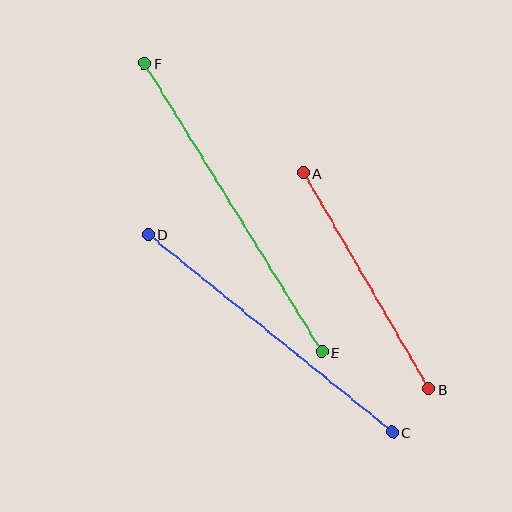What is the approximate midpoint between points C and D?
The midpoint is at approximately (270, 333) pixels.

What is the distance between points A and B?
The distance is approximately 250 pixels.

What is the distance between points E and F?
The distance is approximately 339 pixels.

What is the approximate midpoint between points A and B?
The midpoint is at approximately (366, 281) pixels.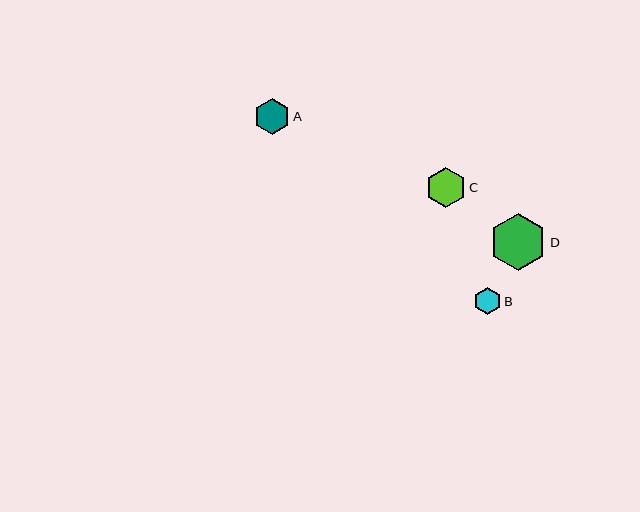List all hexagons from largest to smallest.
From largest to smallest: D, C, A, B.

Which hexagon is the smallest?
Hexagon B is the smallest with a size of approximately 28 pixels.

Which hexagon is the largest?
Hexagon D is the largest with a size of approximately 57 pixels.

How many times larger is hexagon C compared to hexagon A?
Hexagon C is approximately 1.1 times the size of hexagon A.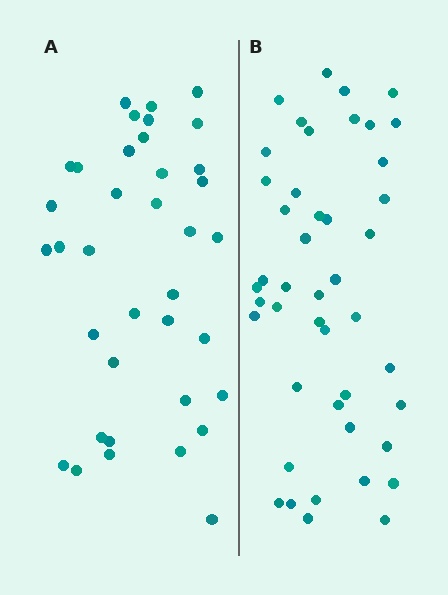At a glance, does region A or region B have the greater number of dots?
Region B (the right region) has more dots.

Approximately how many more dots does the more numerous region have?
Region B has roughly 8 or so more dots than region A.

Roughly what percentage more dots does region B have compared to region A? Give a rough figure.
About 20% more.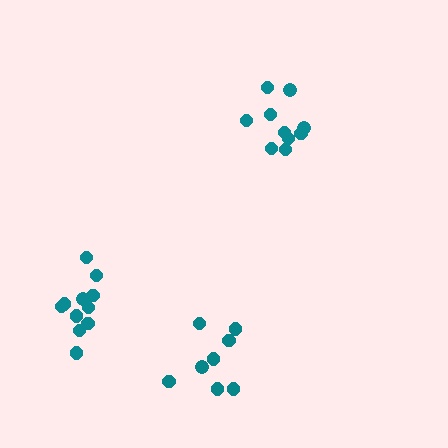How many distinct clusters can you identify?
There are 3 distinct clusters.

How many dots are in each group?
Group 1: 8 dots, Group 2: 12 dots, Group 3: 10 dots (30 total).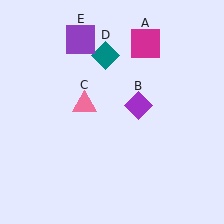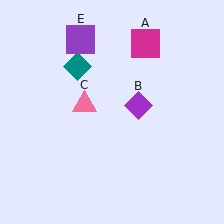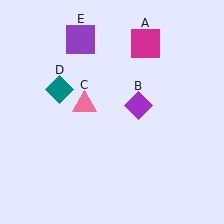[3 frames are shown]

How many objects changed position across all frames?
1 object changed position: teal diamond (object D).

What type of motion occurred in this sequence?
The teal diamond (object D) rotated counterclockwise around the center of the scene.